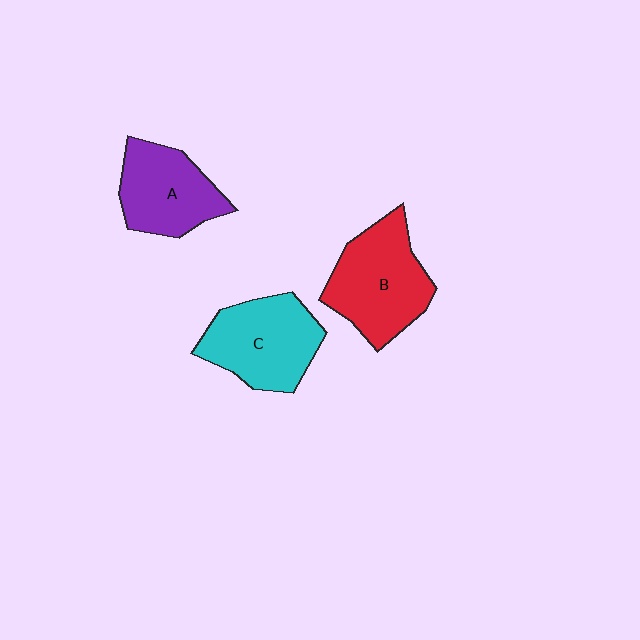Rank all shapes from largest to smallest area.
From largest to smallest: B (red), C (cyan), A (purple).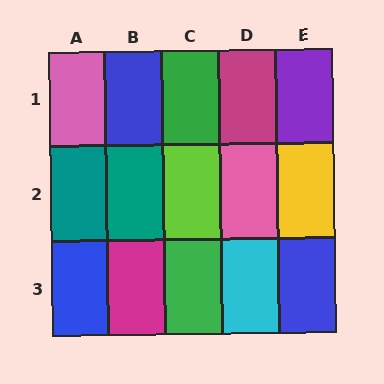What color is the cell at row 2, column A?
Teal.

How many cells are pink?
2 cells are pink.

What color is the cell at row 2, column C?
Lime.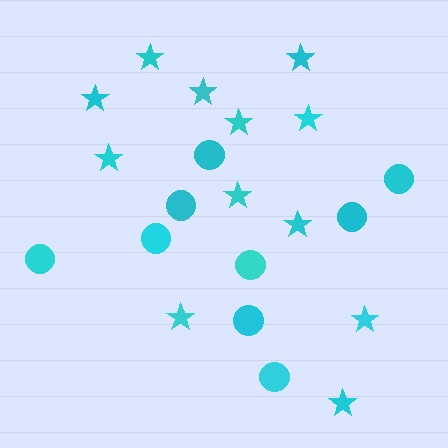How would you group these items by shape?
There are 2 groups: one group of circles (9) and one group of stars (12).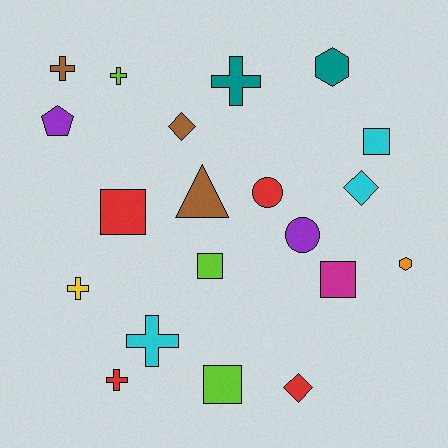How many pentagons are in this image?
There is 1 pentagon.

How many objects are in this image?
There are 20 objects.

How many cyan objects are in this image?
There are 3 cyan objects.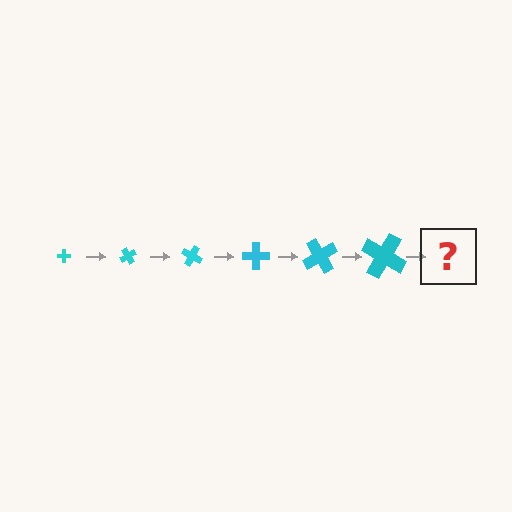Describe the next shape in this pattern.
It should be a cross, larger than the previous one and rotated 360 degrees from the start.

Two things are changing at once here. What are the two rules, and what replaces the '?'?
The two rules are that the cross grows larger each step and it rotates 60 degrees each step. The '?' should be a cross, larger than the previous one and rotated 360 degrees from the start.